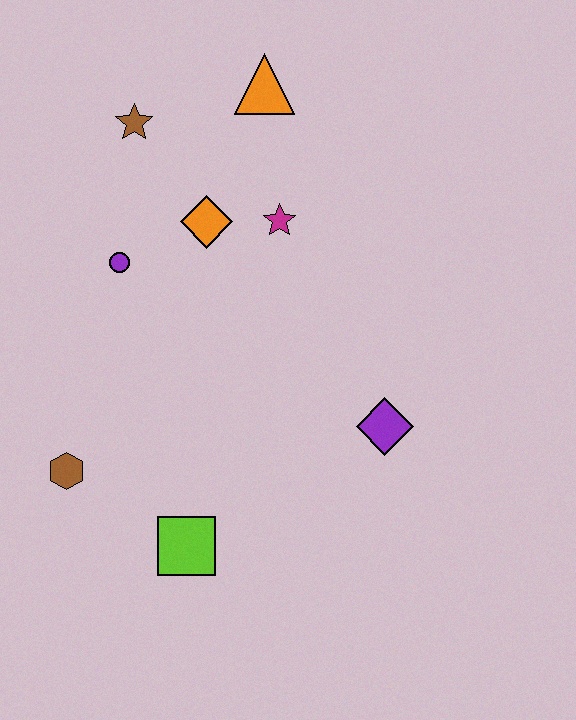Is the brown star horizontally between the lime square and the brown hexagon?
Yes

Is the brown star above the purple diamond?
Yes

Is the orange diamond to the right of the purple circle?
Yes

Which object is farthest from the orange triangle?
The lime square is farthest from the orange triangle.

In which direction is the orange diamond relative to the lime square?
The orange diamond is above the lime square.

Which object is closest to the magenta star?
The orange diamond is closest to the magenta star.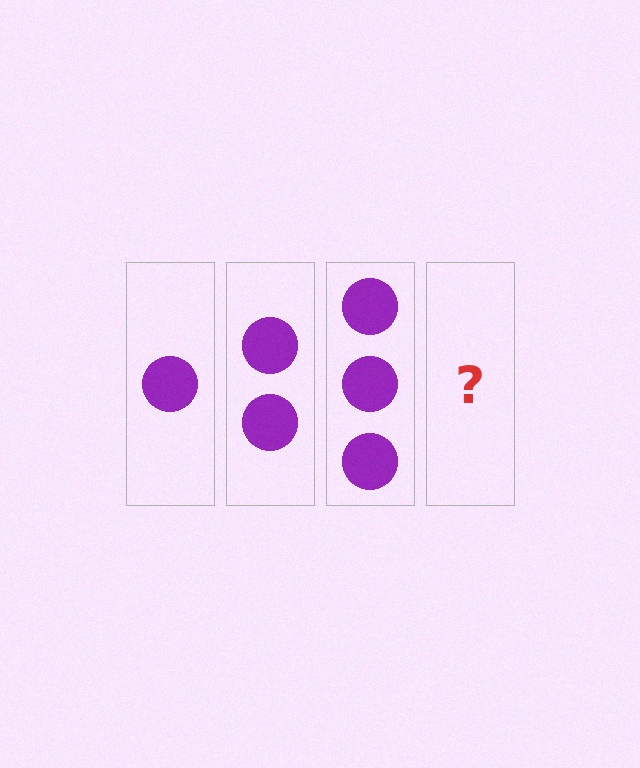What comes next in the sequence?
The next element should be 4 circles.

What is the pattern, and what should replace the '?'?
The pattern is that each step adds one more circle. The '?' should be 4 circles.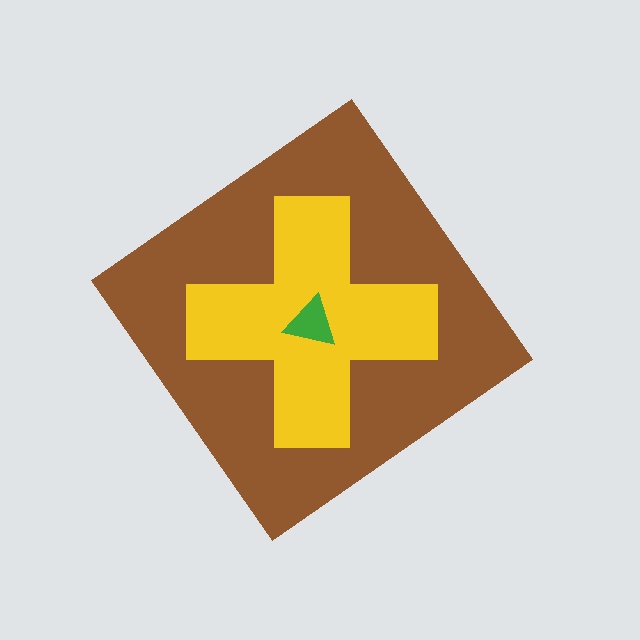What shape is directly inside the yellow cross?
The green triangle.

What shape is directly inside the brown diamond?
The yellow cross.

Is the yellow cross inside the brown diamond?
Yes.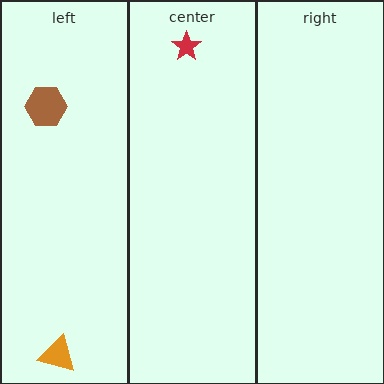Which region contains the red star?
The center region.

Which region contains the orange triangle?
The left region.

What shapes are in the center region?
The red star.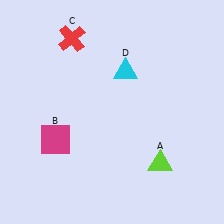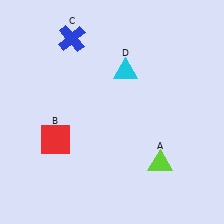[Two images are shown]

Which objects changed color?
B changed from magenta to red. C changed from red to blue.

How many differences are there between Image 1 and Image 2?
There are 2 differences between the two images.